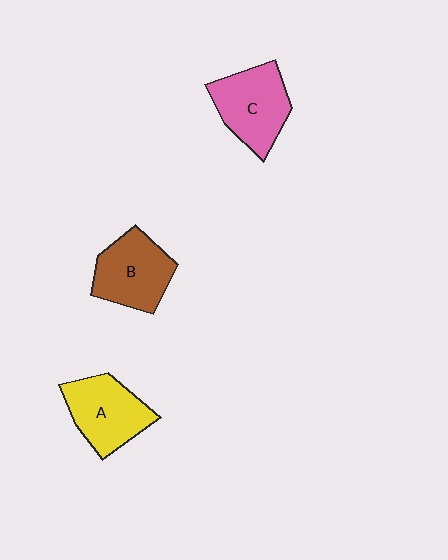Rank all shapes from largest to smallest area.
From largest to smallest: C (pink), B (brown), A (yellow).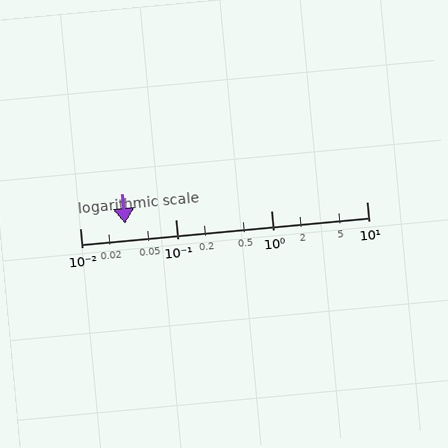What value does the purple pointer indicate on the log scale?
The pointer indicates approximately 0.03.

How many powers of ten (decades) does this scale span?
The scale spans 3 decades, from 0.01 to 10.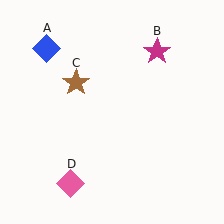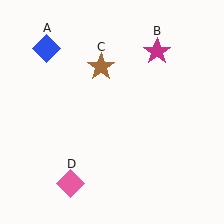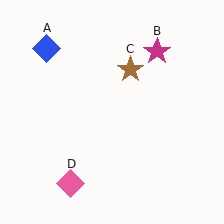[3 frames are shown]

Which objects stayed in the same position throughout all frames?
Blue diamond (object A) and magenta star (object B) and pink diamond (object D) remained stationary.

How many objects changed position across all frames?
1 object changed position: brown star (object C).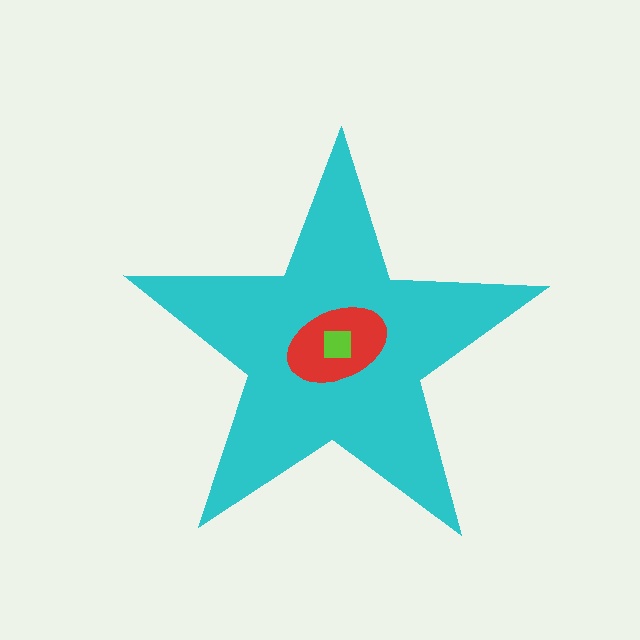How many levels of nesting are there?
3.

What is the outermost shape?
The cyan star.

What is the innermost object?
The lime square.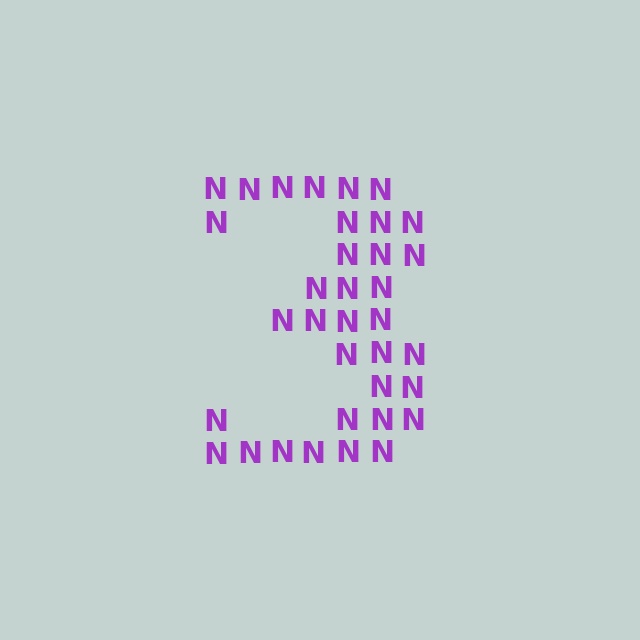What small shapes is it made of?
It is made of small letter N's.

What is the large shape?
The large shape is the digit 3.